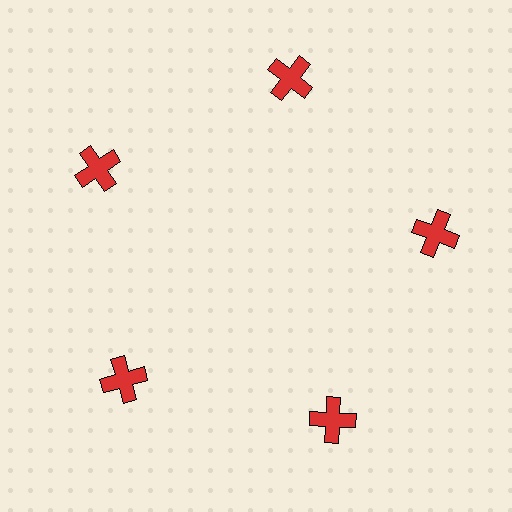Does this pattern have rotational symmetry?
Yes, this pattern has 5-fold rotational symmetry. It looks the same after rotating 72 degrees around the center.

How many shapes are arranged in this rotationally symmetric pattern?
There are 5 shapes, arranged in 5 groups of 1.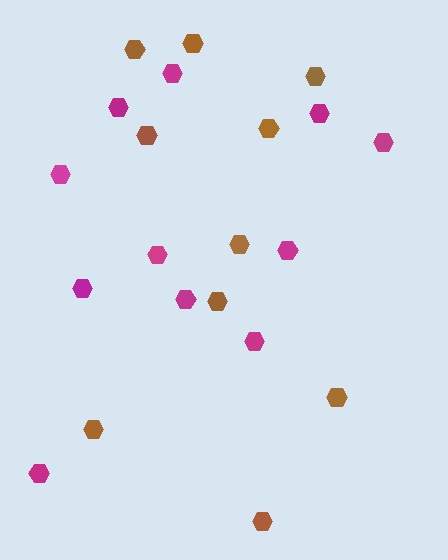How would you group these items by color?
There are 2 groups: one group of brown hexagons (10) and one group of magenta hexagons (11).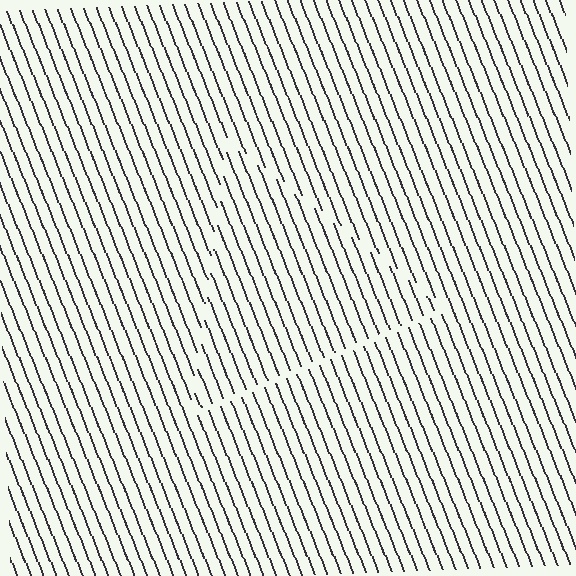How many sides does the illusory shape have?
3 sides — the line-ends trace a triangle.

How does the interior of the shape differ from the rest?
The interior of the shape contains the same grating, shifted by half a period — the contour is defined by the phase discontinuity where line-ends from the inner and outer gratings abut.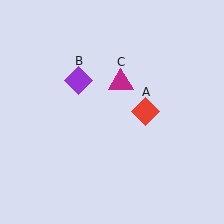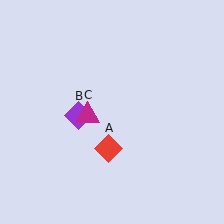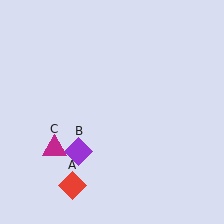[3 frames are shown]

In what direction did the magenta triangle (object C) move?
The magenta triangle (object C) moved down and to the left.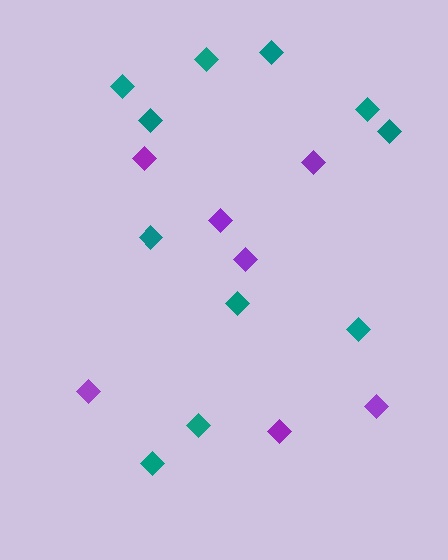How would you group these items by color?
There are 2 groups: one group of teal diamonds (11) and one group of purple diamonds (7).